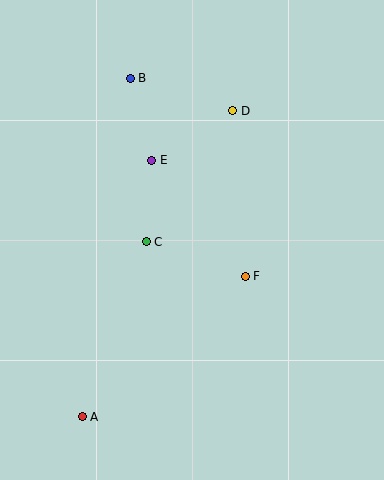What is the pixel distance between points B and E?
The distance between B and E is 85 pixels.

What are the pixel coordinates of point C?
Point C is at (146, 242).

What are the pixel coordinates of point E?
Point E is at (152, 160).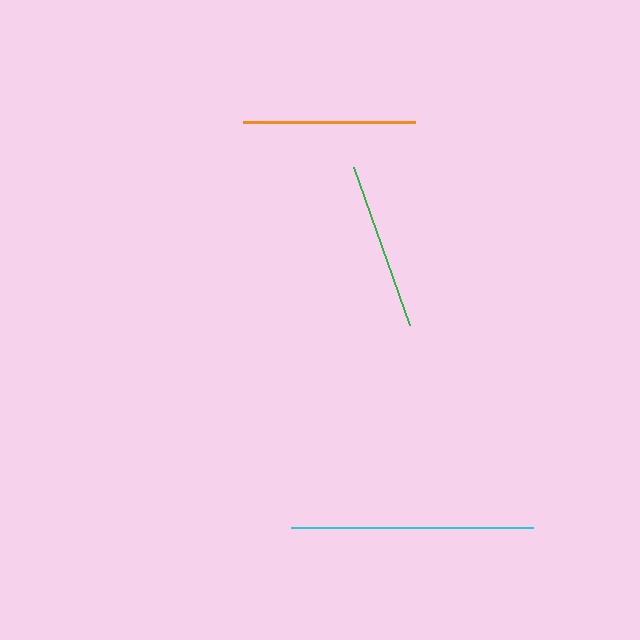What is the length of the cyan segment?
The cyan segment is approximately 242 pixels long.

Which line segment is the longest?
The cyan line is the longest at approximately 242 pixels.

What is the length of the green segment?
The green segment is approximately 168 pixels long.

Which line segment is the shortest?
The green line is the shortest at approximately 168 pixels.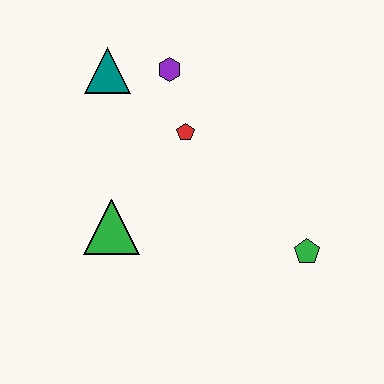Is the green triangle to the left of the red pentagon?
Yes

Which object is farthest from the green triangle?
The green pentagon is farthest from the green triangle.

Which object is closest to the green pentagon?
The red pentagon is closest to the green pentagon.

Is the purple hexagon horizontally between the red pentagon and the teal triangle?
Yes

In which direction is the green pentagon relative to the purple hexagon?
The green pentagon is below the purple hexagon.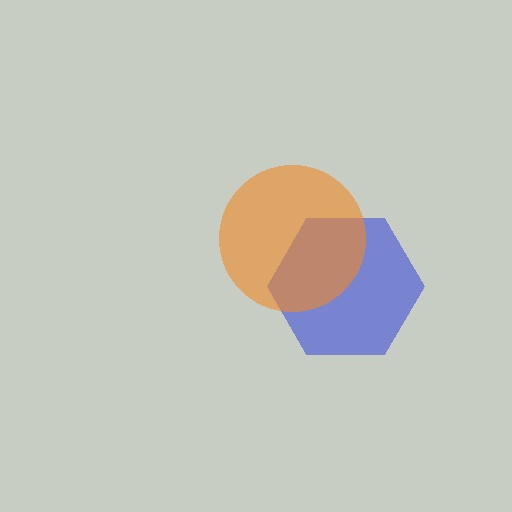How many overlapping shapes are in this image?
There are 2 overlapping shapes in the image.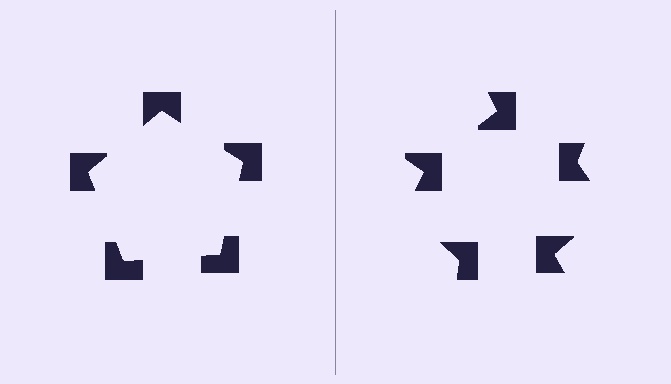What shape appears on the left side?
An illusory pentagon.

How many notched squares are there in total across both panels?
10 — 5 on each side.